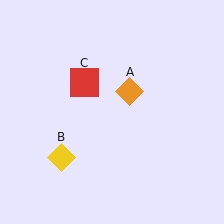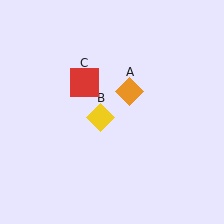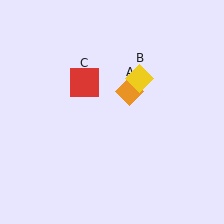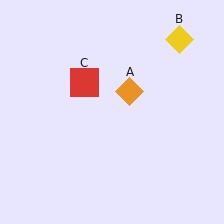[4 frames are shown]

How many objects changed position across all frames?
1 object changed position: yellow diamond (object B).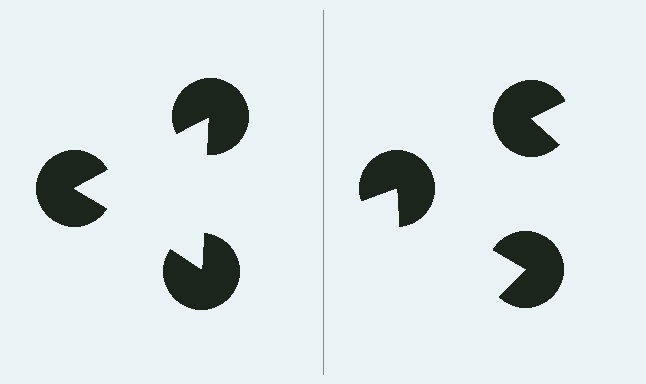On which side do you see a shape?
An illusory triangle appears on the left side. On the right side the wedge cuts are rotated, so no coherent shape forms.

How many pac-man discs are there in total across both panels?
6 — 3 on each side.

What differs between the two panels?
The pac-man discs are positioned identically on both sides; only the wedge orientations differ. On the left they align to a triangle; on the right they are misaligned.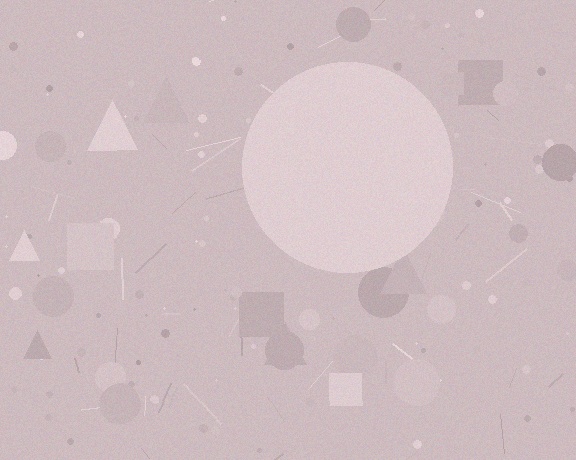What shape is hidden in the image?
A circle is hidden in the image.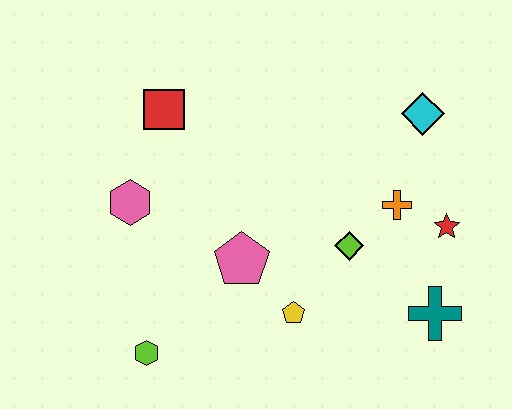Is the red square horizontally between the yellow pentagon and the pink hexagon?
Yes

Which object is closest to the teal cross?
The red star is closest to the teal cross.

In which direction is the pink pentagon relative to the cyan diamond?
The pink pentagon is to the left of the cyan diamond.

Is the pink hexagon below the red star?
No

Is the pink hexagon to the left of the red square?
Yes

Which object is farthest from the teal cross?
The red square is farthest from the teal cross.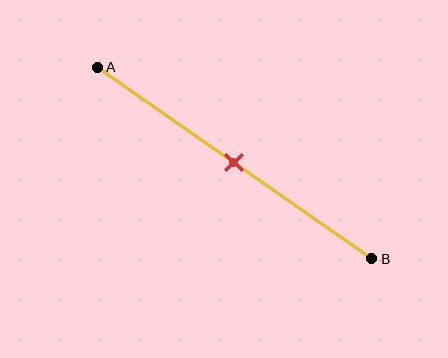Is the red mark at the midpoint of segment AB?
Yes, the mark is approximately at the midpoint.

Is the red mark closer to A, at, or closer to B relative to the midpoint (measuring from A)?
The red mark is approximately at the midpoint of segment AB.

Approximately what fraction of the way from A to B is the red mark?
The red mark is approximately 50% of the way from A to B.